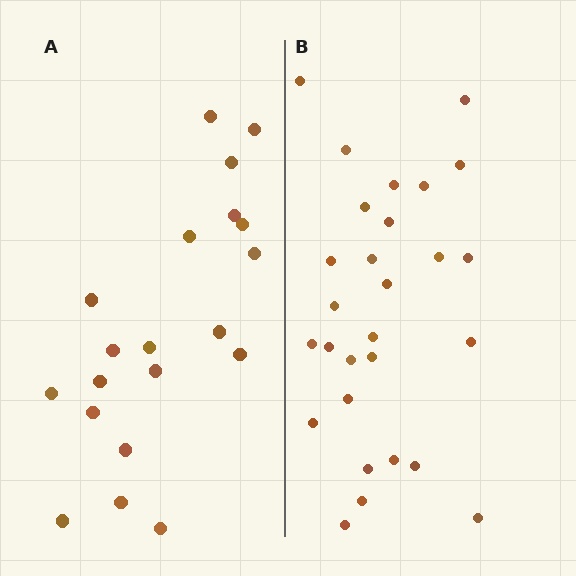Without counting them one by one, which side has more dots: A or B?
Region B (the right region) has more dots.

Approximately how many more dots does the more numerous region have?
Region B has roughly 8 or so more dots than region A.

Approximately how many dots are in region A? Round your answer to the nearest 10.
About 20 dots.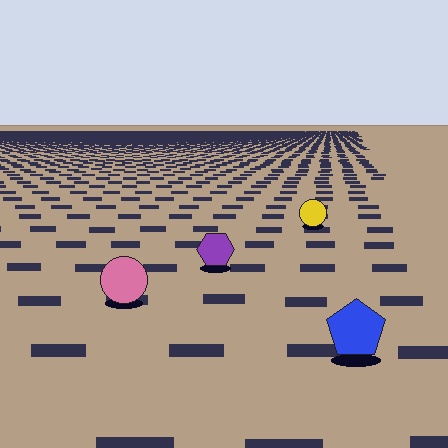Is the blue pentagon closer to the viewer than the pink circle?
Yes. The blue pentagon is closer — you can tell from the texture gradient: the ground texture is coarser near it.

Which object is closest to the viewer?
The blue pentagon is closest. The texture marks near it are larger and more spread out.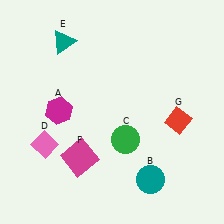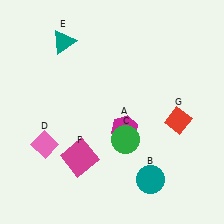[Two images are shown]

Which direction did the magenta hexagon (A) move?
The magenta hexagon (A) moved right.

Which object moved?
The magenta hexagon (A) moved right.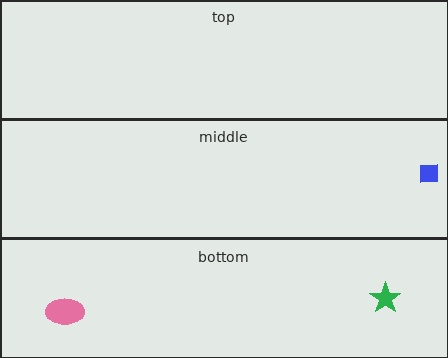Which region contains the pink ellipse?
The bottom region.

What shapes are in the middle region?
The blue square.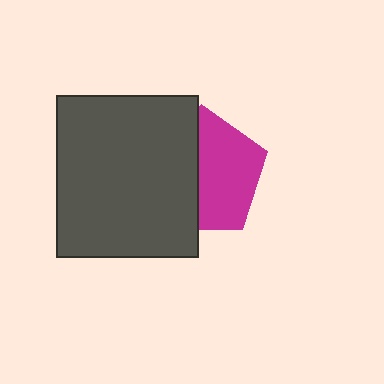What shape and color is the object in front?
The object in front is a dark gray rectangle.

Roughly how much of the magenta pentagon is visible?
About half of it is visible (roughly 53%).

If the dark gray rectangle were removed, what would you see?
You would see the complete magenta pentagon.